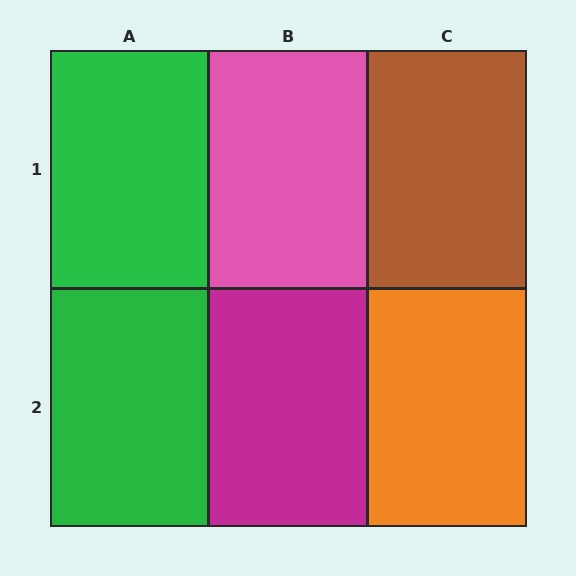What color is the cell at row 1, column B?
Pink.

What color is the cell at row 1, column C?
Brown.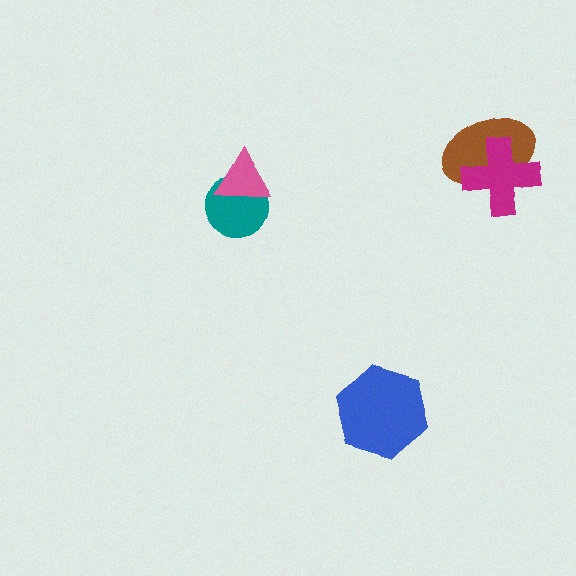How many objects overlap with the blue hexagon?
0 objects overlap with the blue hexagon.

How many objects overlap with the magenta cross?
1 object overlaps with the magenta cross.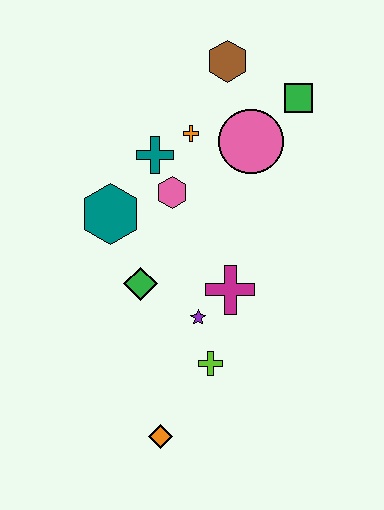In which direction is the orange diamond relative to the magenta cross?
The orange diamond is below the magenta cross.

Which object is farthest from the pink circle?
The orange diamond is farthest from the pink circle.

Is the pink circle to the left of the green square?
Yes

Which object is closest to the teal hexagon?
The pink hexagon is closest to the teal hexagon.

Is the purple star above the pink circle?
No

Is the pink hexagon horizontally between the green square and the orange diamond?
Yes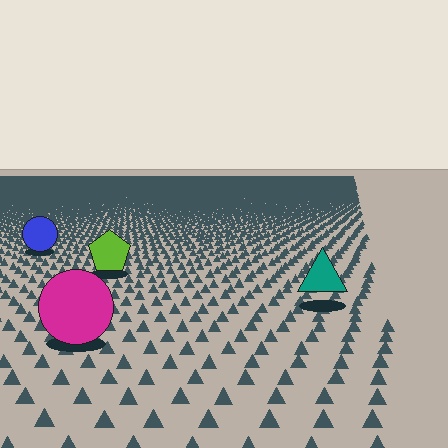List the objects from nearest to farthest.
From nearest to farthest: the magenta circle, the teal triangle, the lime pentagon, the blue circle.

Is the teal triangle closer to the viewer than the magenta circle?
No. The magenta circle is closer — you can tell from the texture gradient: the ground texture is coarser near it.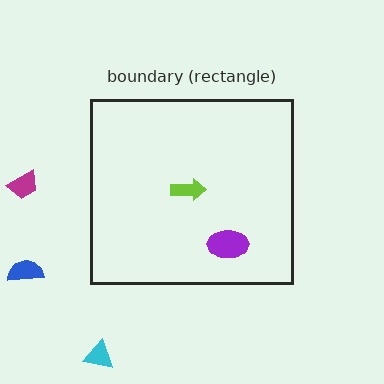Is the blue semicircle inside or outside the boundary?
Outside.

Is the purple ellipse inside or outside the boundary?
Inside.